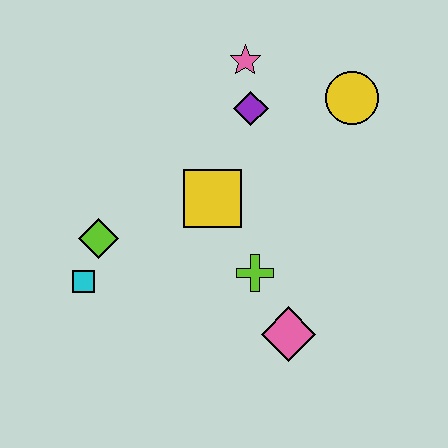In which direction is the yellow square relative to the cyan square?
The yellow square is to the right of the cyan square.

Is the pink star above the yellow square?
Yes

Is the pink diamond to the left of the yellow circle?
Yes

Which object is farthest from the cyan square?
The yellow circle is farthest from the cyan square.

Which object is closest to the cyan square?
The lime diamond is closest to the cyan square.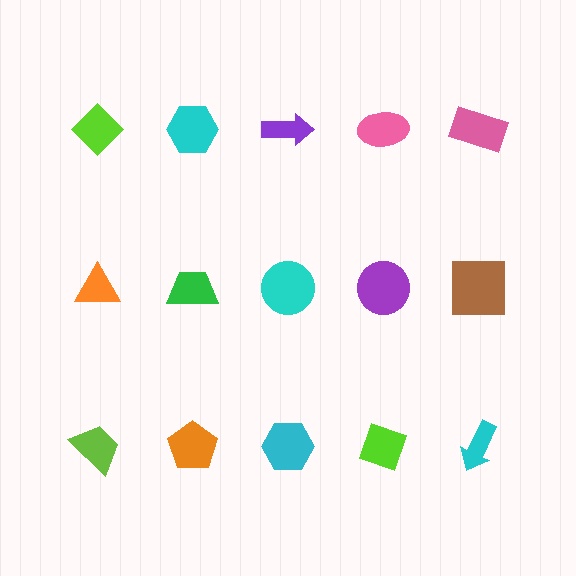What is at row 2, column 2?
A green trapezoid.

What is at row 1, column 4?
A pink ellipse.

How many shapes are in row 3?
5 shapes.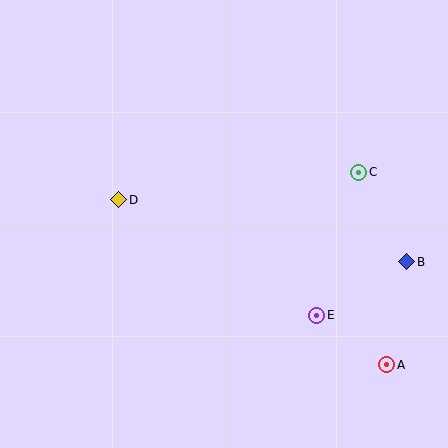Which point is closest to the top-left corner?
Point D is closest to the top-left corner.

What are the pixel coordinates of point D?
Point D is at (119, 200).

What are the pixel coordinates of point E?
Point E is at (317, 315).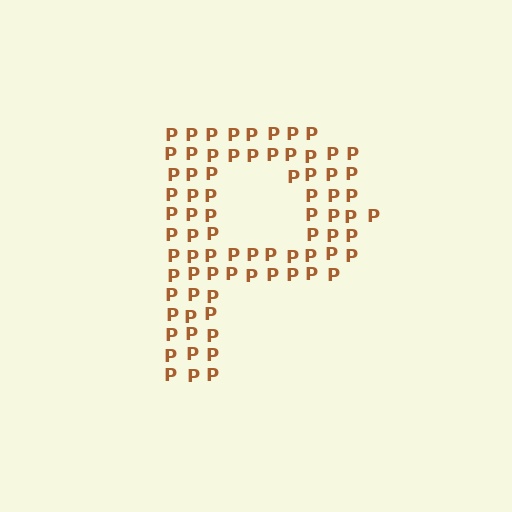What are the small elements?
The small elements are letter P's.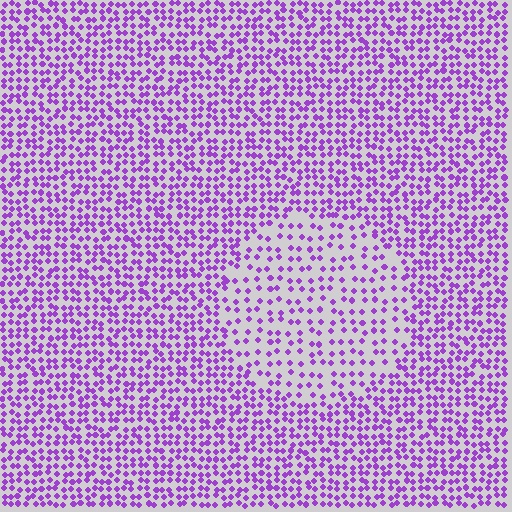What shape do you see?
I see a circle.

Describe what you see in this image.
The image contains small purple elements arranged at two different densities. A circle-shaped region is visible where the elements are less densely packed than the surrounding area.